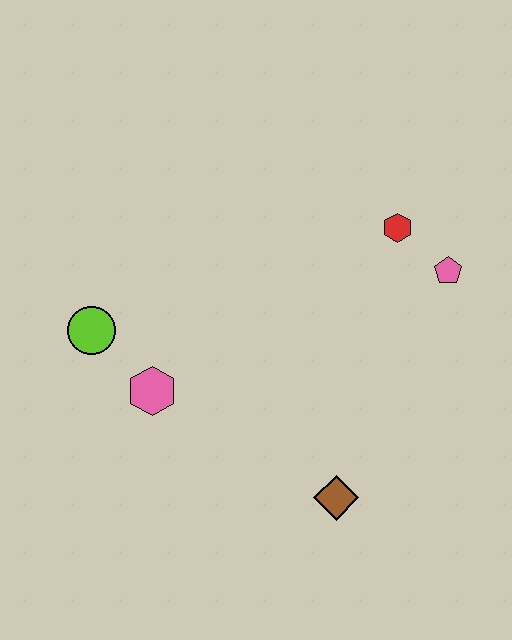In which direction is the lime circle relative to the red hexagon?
The lime circle is to the left of the red hexagon.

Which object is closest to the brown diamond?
The pink hexagon is closest to the brown diamond.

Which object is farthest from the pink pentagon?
The lime circle is farthest from the pink pentagon.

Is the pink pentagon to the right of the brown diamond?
Yes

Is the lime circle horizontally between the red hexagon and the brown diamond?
No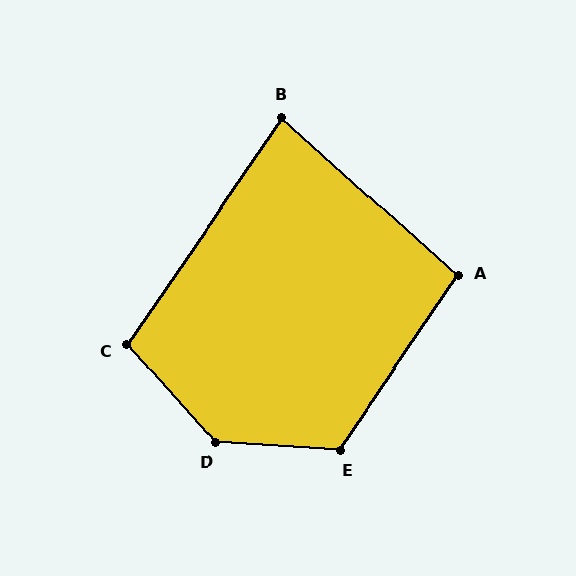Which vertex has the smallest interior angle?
B, at approximately 82 degrees.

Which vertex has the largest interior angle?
D, at approximately 136 degrees.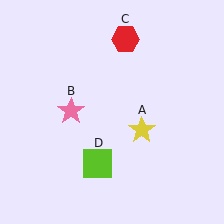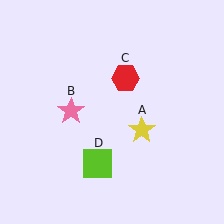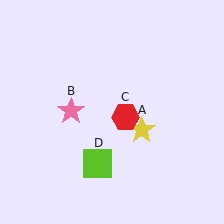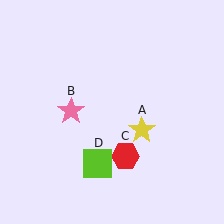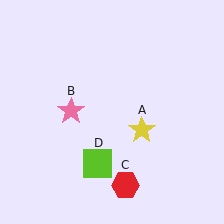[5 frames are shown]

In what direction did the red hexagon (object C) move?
The red hexagon (object C) moved down.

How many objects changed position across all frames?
1 object changed position: red hexagon (object C).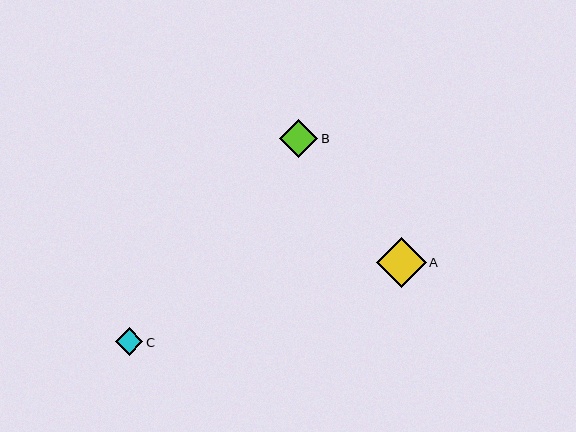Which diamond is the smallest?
Diamond C is the smallest with a size of approximately 27 pixels.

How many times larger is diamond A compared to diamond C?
Diamond A is approximately 1.8 times the size of diamond C.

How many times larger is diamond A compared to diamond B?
Diamond A is approximately 1.3 times the size of diamond B.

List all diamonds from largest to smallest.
From largest to smallest: A, B, C.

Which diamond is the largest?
Diamond A is the largest with a size of approximately 50 pixels.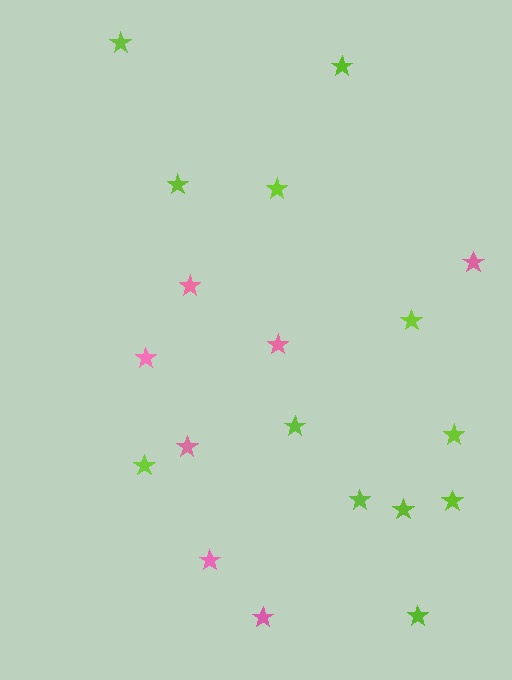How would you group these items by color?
There are 2 groups: one group of lime stars (12) and one group of pink stars (7).